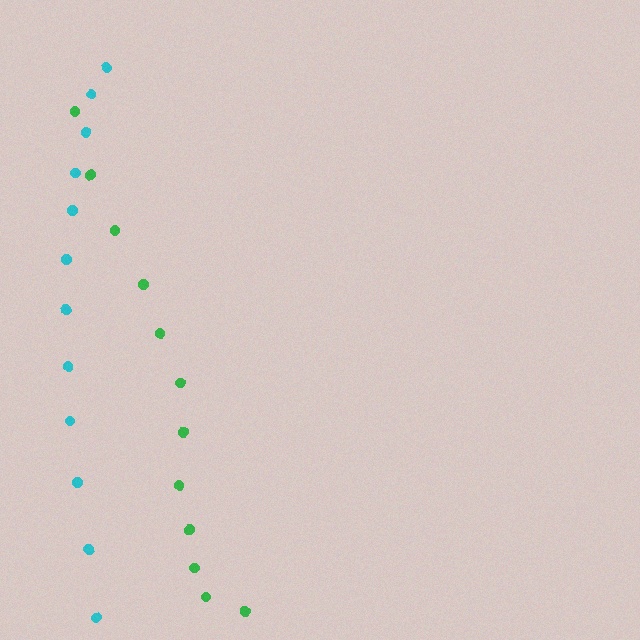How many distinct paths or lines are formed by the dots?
There are 2 distinct paths.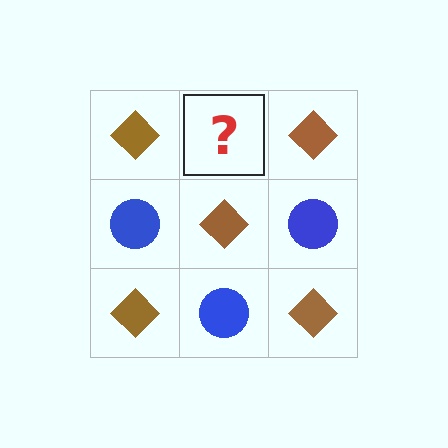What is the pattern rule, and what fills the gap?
The rule is that it alternates brown diamond and blue circle in a checkerboard pattern. The gap should be filled with a blue circle.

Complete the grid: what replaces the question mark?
The question mark should be replaced with a blue circle.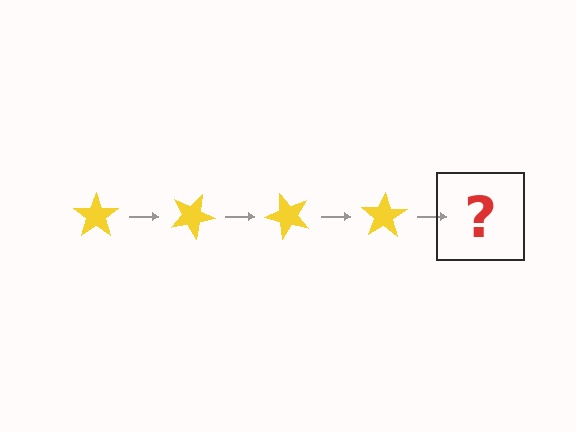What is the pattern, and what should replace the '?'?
The pattern is that the star rotates 25 degrees each step. The '?' should be a yellow star rotated 100 degrees.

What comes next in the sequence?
The next element should be a yellow star rotated 100 degrees.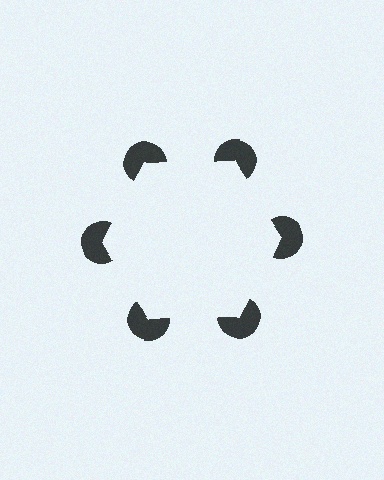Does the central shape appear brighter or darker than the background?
It typically appears slightly brighter than the background, even though no actual brightness change is drawn.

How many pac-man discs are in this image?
There are 6 — one at each vertex of the illusory hexagon.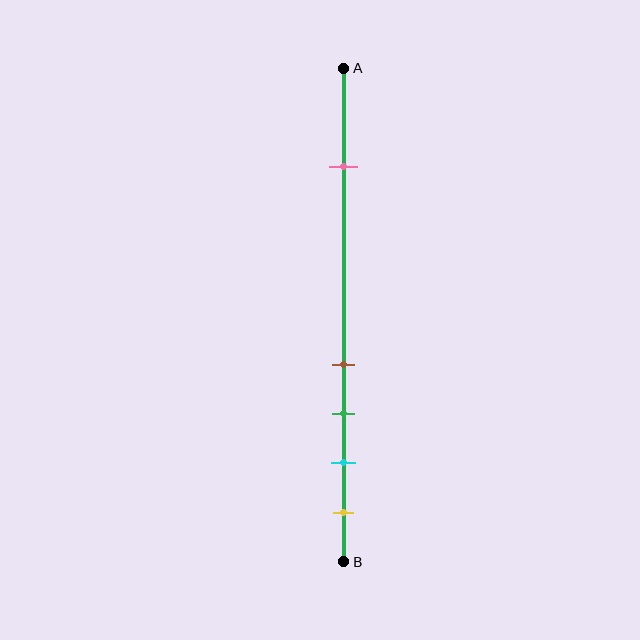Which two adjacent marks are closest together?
The brown and green marks are the closest adjacent pair.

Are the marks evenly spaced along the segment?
No, the marks are not evenly spaced.